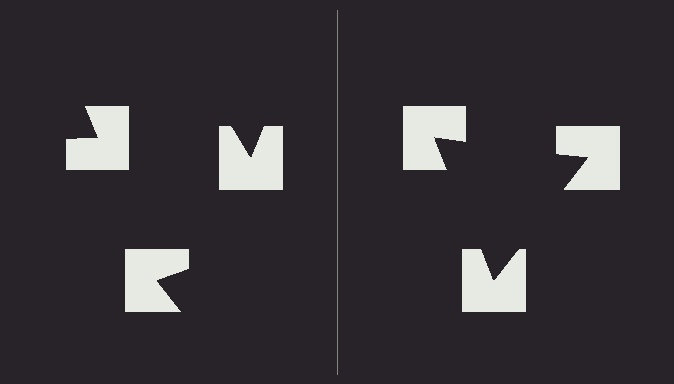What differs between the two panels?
The notched squares are positioned identically on both sides; only the wedge orientations differ. On the right they align to a triangle; on the left they are misaligned.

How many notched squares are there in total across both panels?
6 — 3 on each side.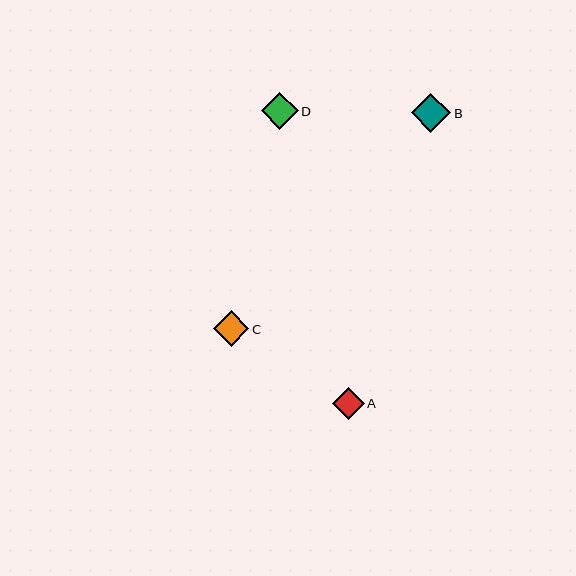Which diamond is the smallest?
Diamond A is the smallest with a size of approximately 32 pixels.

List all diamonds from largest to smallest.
From largest to smallest: B, D, C, A.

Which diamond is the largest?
Diamond B is the largest with a size of approximately 39 pixels.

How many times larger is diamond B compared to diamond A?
Diamond B is approximately 1.2 times the size of diamond A.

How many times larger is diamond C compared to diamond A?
Diamond C is approximately 1.1 times the size of diamond A.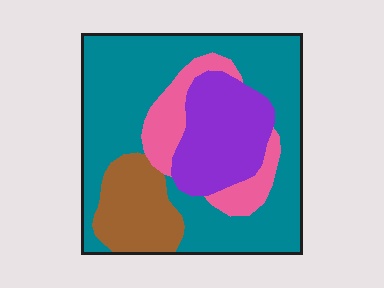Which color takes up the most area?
Teal, at roughly 55%.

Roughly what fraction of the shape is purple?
Purple covers about 20% of the shape.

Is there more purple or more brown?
Purple.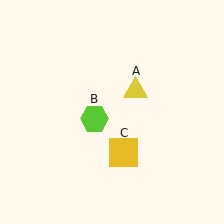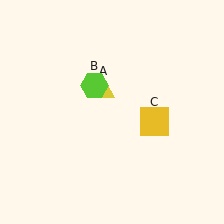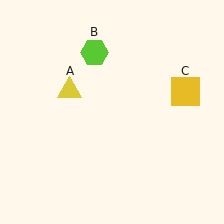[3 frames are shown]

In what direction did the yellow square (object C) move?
The yellow square (object C) moved up and to the right.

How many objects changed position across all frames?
3 objects changed position: yellow triangle (object A), lime hexagon (object B), yellow square (object C).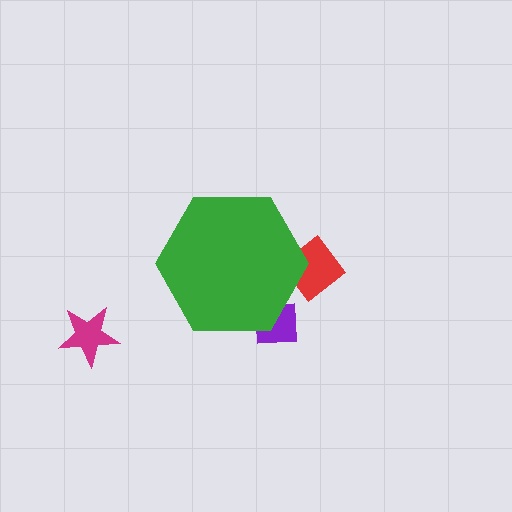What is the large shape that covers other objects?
A green hexagon.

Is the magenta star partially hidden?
No, the magenta star is fully visible.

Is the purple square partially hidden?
Yes, the purple square is partially hidden behind the green hexagon.